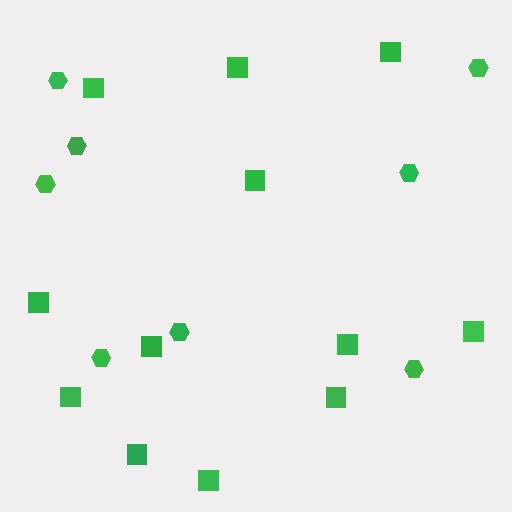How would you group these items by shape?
There are 2 groups: one group of squares (12) and one group of hexagons (8).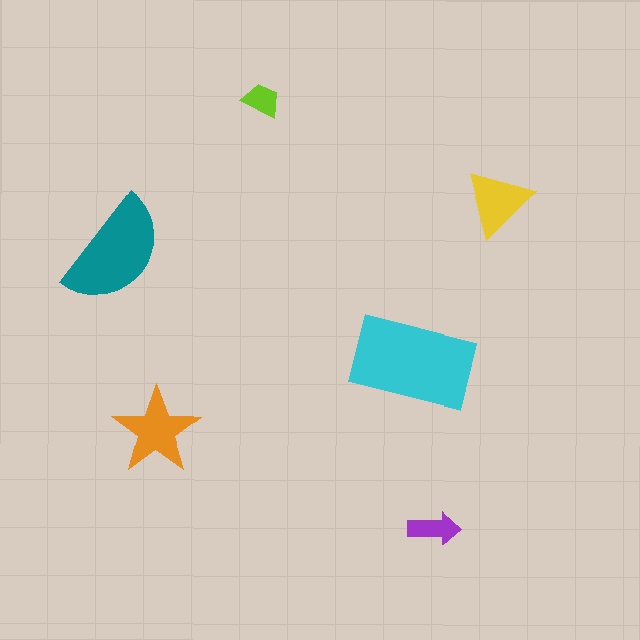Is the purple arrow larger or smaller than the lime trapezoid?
Larger.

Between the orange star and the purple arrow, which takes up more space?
The orange star.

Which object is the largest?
The cyan rectangle.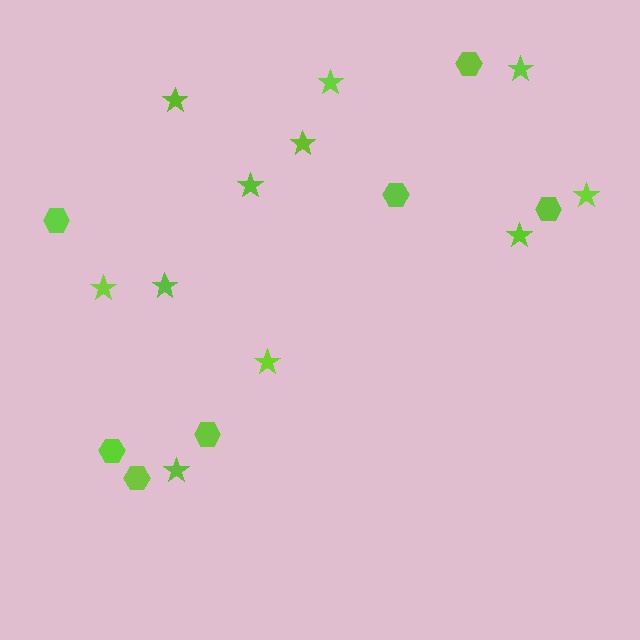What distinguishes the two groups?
There are 2 groups: one group of hexagons (7) and one group of stars (11).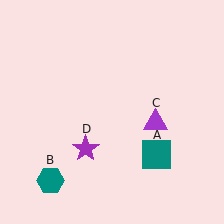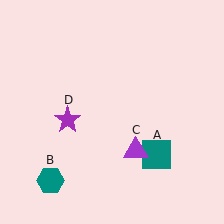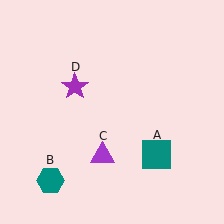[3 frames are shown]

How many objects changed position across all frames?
2 objects changed position: purple triangle (object C), purple star (object D).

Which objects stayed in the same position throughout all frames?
Teal square (object A) and teal hexagon (object B) remained stationary.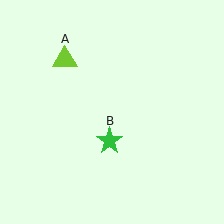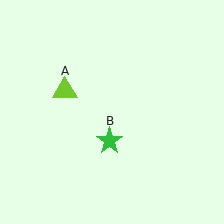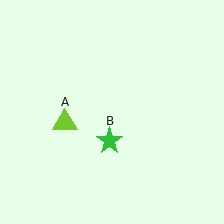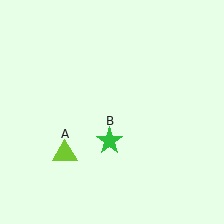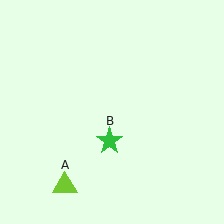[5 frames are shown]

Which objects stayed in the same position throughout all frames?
Green star (object B) remained stationary.